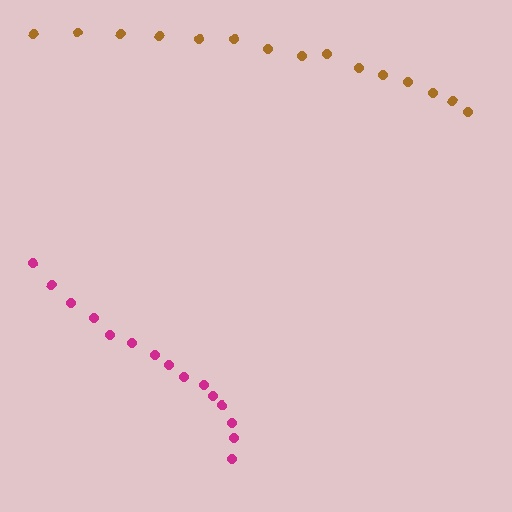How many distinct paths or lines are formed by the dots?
There are 2 distinct paths.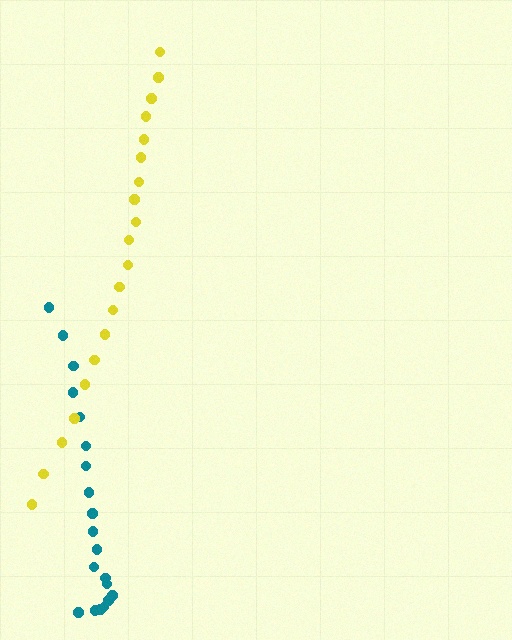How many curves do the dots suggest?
There are 2 distinct paths.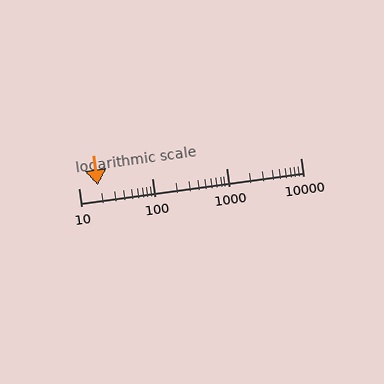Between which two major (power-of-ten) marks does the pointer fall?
The pointer is between 10 and 100.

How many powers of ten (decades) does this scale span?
The scale spans 3 decades, from 10 to 10000.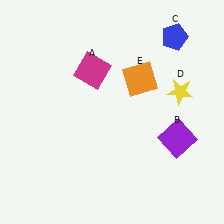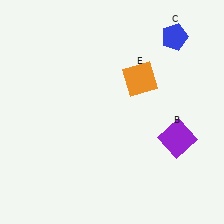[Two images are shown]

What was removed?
The magenta square (A), the yellow star (D) were removed in Image 2.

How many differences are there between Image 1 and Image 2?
There are 2 differences between the two images.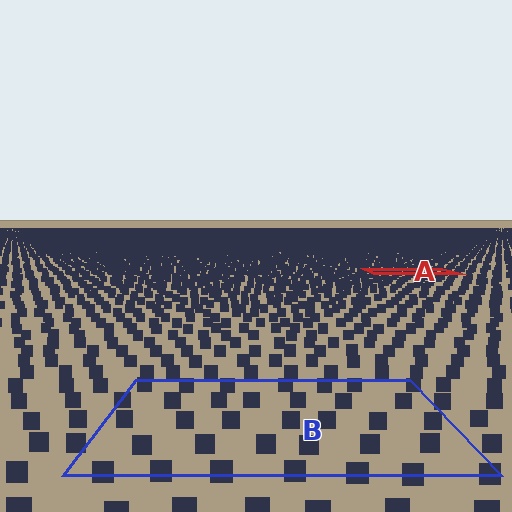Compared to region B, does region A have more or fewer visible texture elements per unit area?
Region A has more texture elements per unit area — they are packed more densely because it is farther away.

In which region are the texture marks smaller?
The texture marks are smaller in region A, because it is farther away.